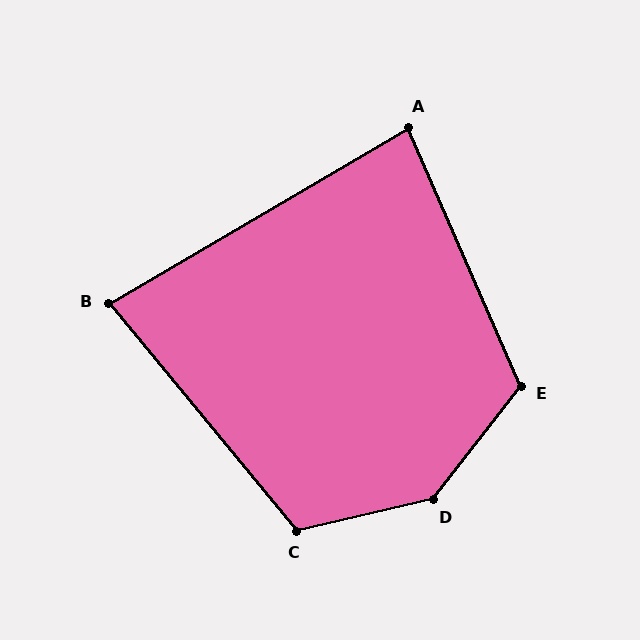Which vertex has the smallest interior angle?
B, at approximately 81 degrees.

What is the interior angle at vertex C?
Approximately 117 degrees (obtuse).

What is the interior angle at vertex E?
Approximately 119 degrees (obtuse).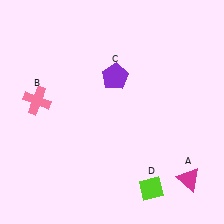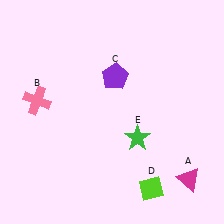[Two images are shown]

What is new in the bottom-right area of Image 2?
A green star (E) was added in the bottom-right area of Image 2.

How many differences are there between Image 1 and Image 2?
There is 1 difference between the two images.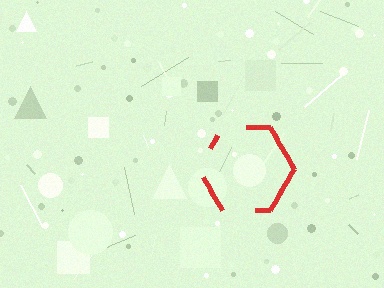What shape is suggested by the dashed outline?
The dashed outline suggests a hexagon.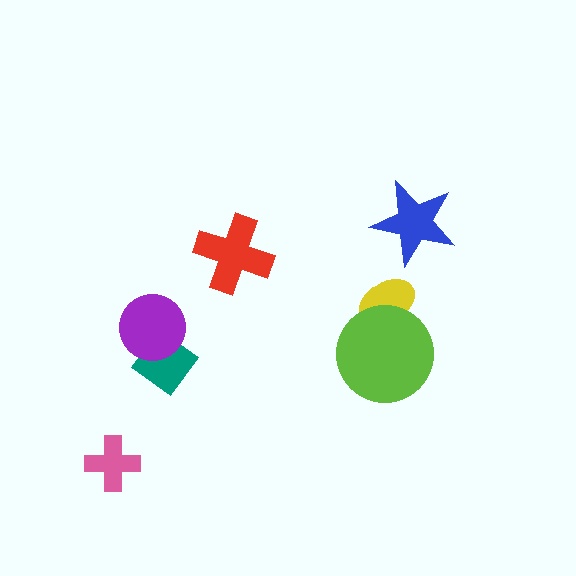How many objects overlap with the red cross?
0 objects overlap with the red cross.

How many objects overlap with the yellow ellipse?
1 object overlaps with the yellow ellipse.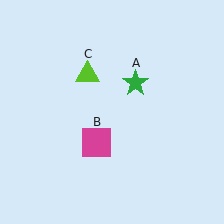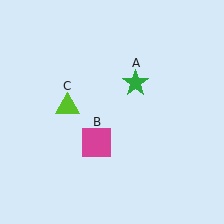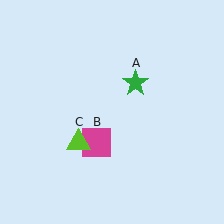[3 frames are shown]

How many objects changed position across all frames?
1 object changed position: lime triangle (object C).